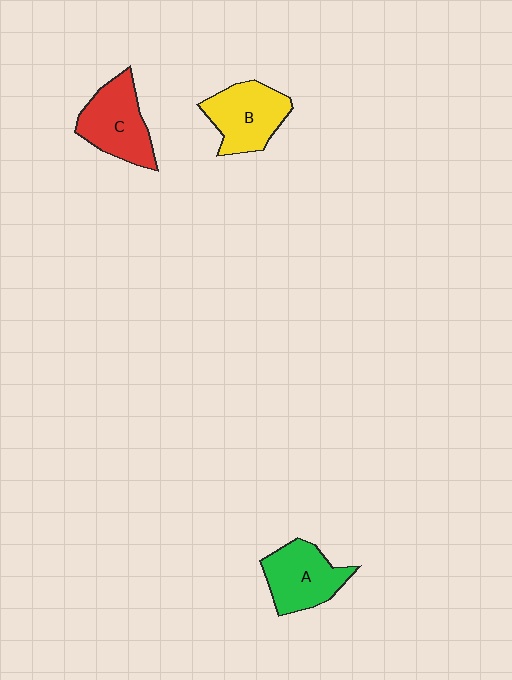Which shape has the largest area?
Shape C (red).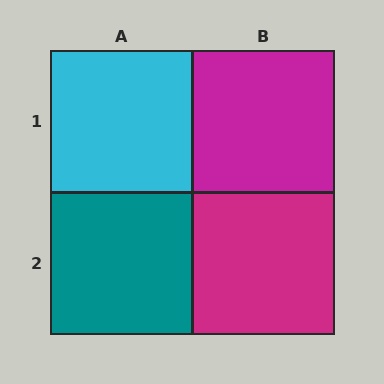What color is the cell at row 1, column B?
Magenta.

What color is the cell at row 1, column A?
Cyan.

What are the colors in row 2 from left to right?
Teal, magenta.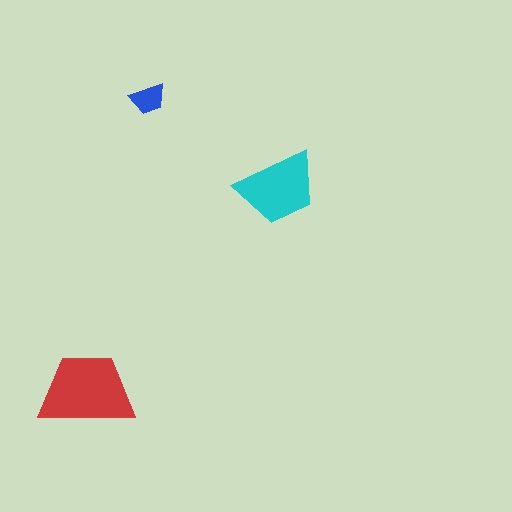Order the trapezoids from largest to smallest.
the red one, the cyan one, the blue one.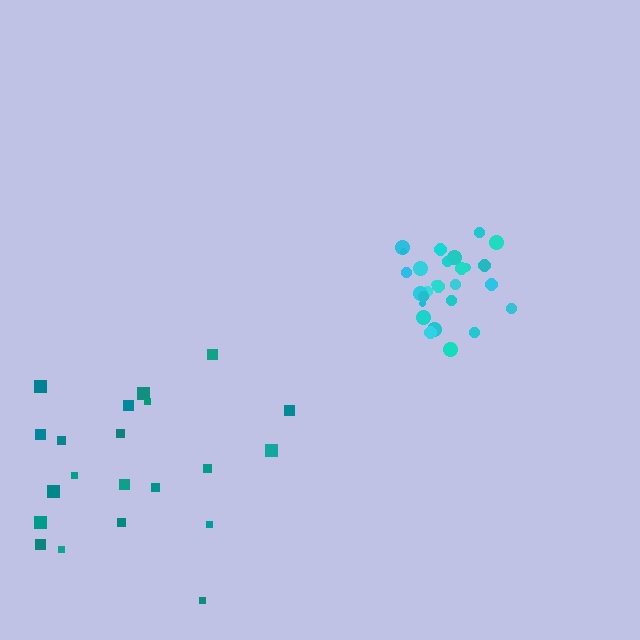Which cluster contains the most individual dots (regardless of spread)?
Cyan (27).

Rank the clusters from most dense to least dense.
cyan, teal.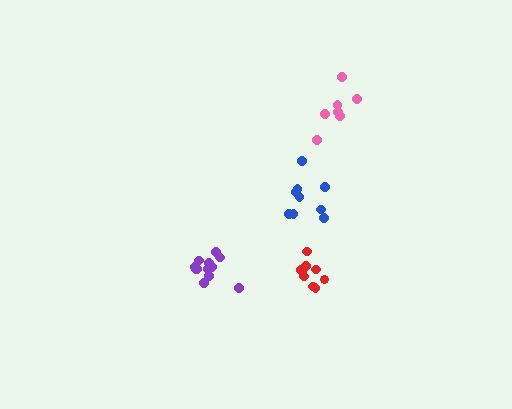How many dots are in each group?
Group 1: 9 dots, Group 2: 12 dots, Group 3: 7 dots, Group 4: 9 dots (37 total).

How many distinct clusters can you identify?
There are 4 distinct clusters.